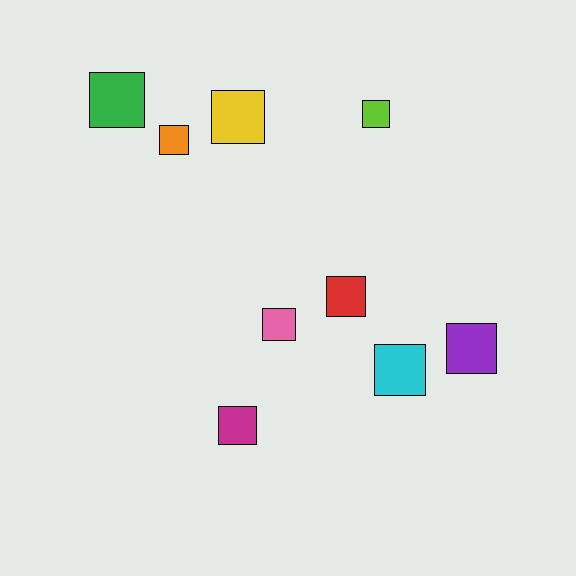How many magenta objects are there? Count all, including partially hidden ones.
There is 1 magenta object.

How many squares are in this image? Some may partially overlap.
There are 9 squares.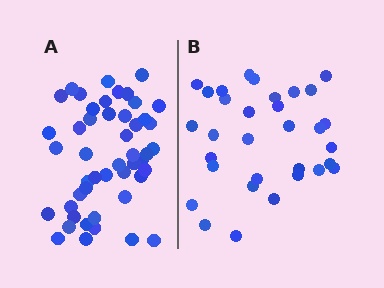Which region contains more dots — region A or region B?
Region A (the left region) has more dots.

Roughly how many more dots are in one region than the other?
Region A has approximately 15 more dots than region B.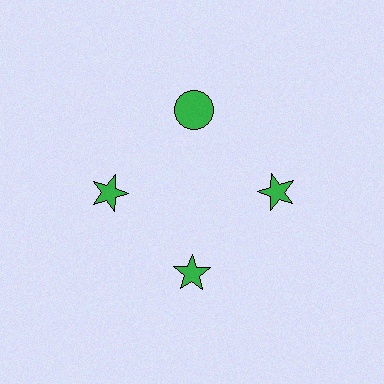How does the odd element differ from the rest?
It has a different shape: circle instead of star.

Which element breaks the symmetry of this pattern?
The green circle at roughly the 12 o'clock position breaks the symmetry. All other shapes are green stars.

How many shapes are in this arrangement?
There are 4 shapes arranged in a ring pattern.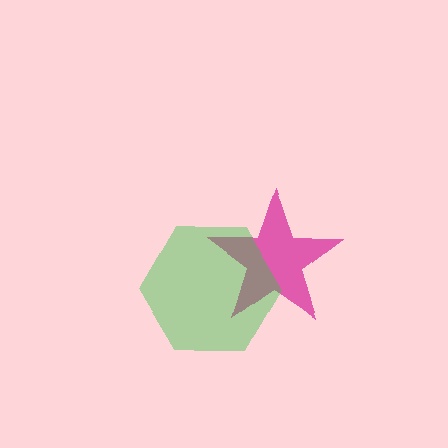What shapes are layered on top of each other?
The layered shapes are: a magenta star, a green hexagon.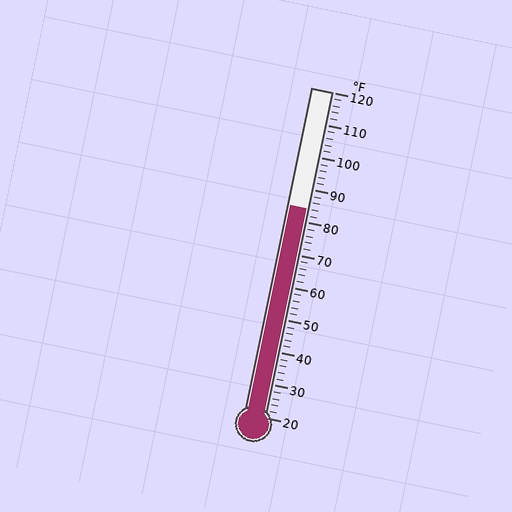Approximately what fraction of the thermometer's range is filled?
The thermometer is filled to approximately 65% of its range.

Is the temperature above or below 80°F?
The temperature is above 80°F.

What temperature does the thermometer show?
The thermometer shows approximately 84°F.